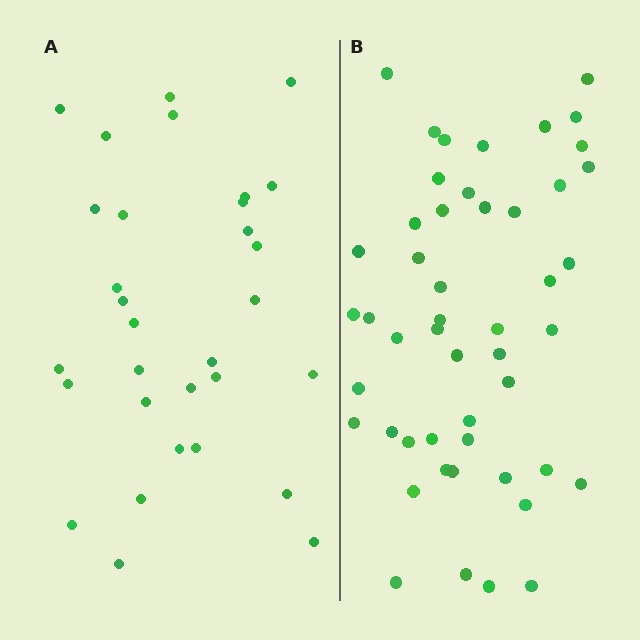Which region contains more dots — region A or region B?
Region B (the right region) has more dots.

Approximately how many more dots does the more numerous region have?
Region B has approximately 20 more dots than region A.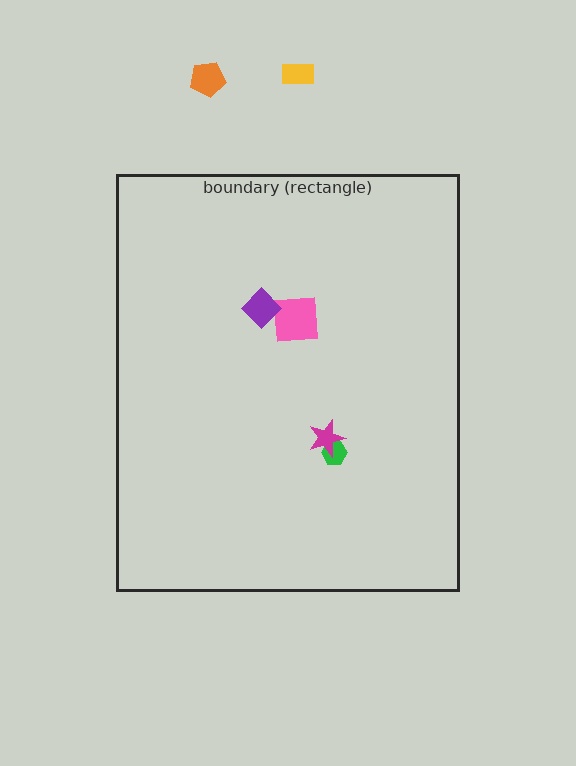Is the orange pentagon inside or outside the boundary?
Outside.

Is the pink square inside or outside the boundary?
Inside.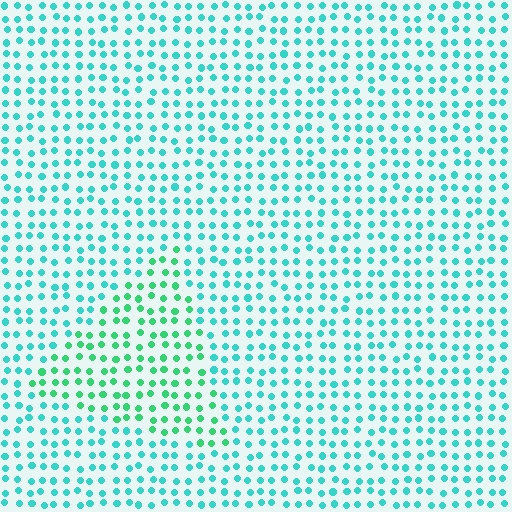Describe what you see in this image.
The image is filled with small cyan elements in a uniform arrangement. A triangle-shaped region is visible where the elements are tinted to a slightly different hue, forming a subtle color boundary.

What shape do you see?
I see a triangle.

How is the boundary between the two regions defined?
The boundary is defined purely by a slight shift in hue (about 32 degrees). Spacing, size, and orientation are identical on both sides.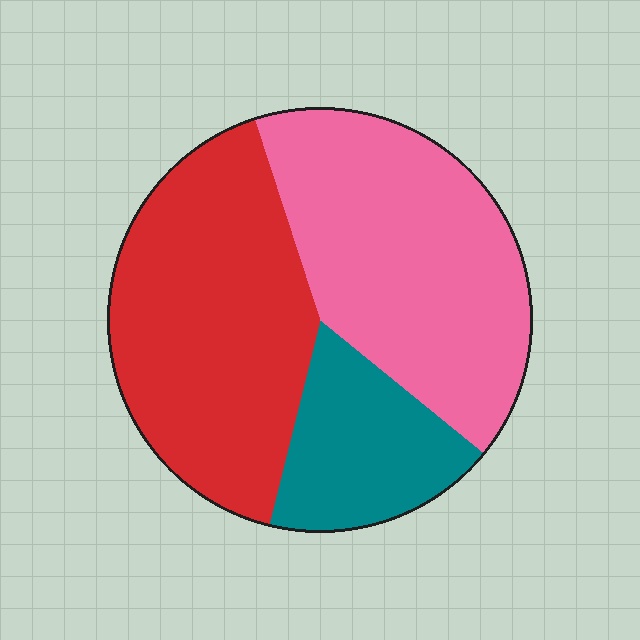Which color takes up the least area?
Teal, at roughly 20%.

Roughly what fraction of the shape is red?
Red takes up between a third and a half of the shape.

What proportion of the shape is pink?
Pink covers 41% of the shape.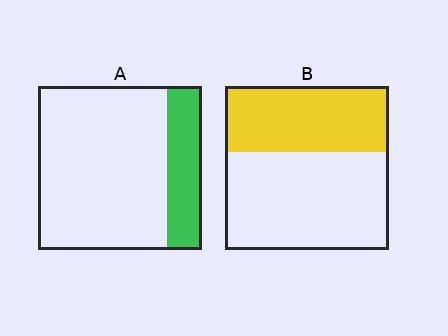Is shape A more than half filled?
No.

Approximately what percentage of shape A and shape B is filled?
A is approximately 20% and B is approximately 40%.